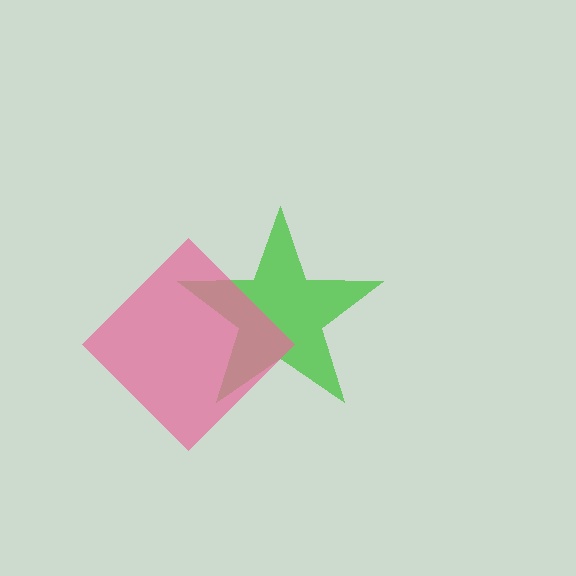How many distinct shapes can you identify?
There are 2 distinct shapes: a green star, a pink diamond.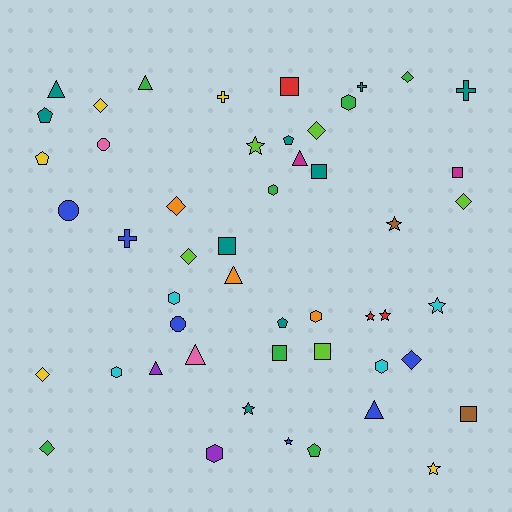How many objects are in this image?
There are 50 objects.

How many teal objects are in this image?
There are 9 teal objects.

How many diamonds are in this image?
There are 9 diamonds.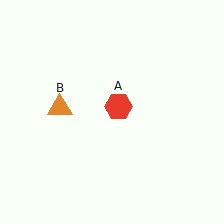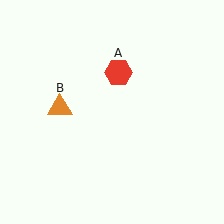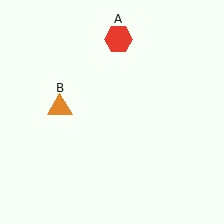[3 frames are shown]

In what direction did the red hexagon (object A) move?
The red hexagon (object A) moved up.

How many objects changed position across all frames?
1 object changed position: red hexagon (object A).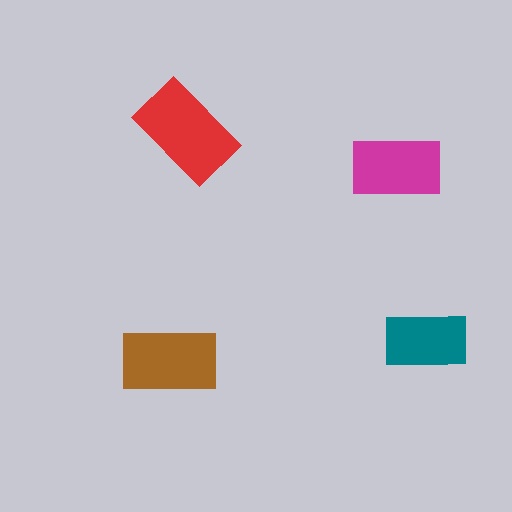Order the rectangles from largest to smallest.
the red one, the brown one, the magenta one, the teal one.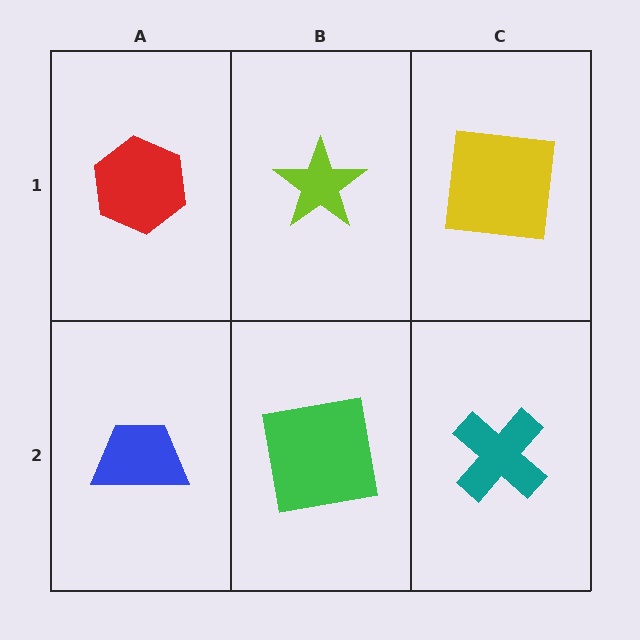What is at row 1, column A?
A red hexagon.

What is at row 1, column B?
A lime star.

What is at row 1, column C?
A yellow square.